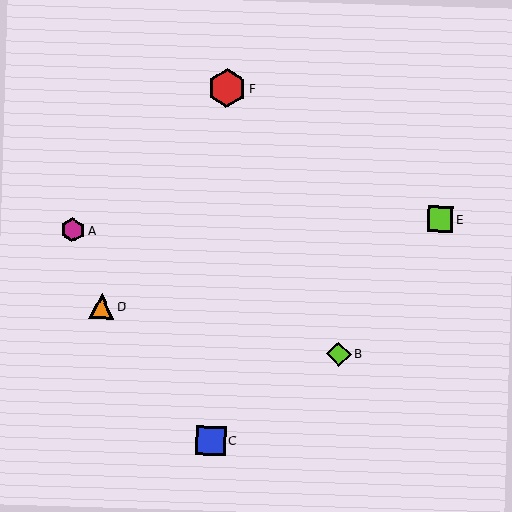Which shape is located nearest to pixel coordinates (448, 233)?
The lime square (labeled E) at (440, 219) is nearest to that location.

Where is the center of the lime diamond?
The center of the lime diamond is at (339, 354).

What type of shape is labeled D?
Shape D is an orange triangle.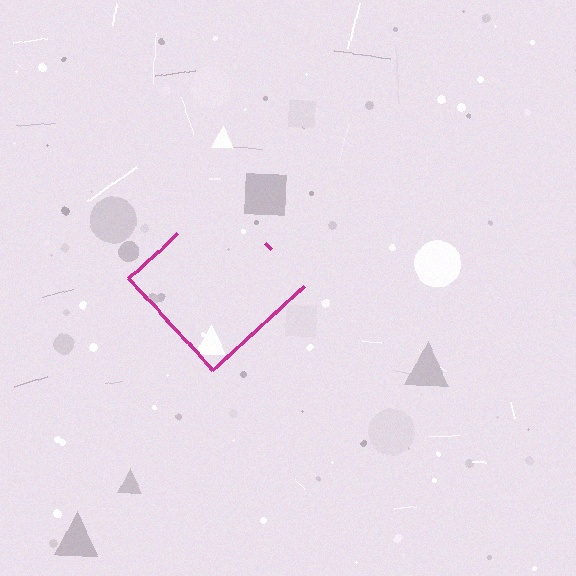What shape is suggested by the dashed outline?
The dashed outline suggests a diamond.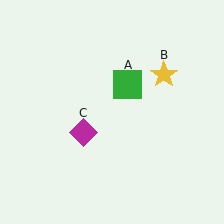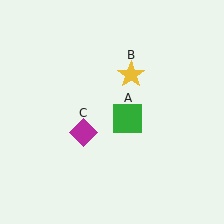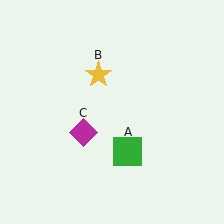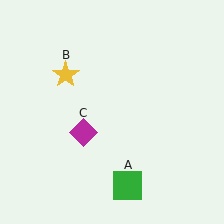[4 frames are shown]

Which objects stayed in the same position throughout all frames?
Magenta diamond (object C) remained stationary.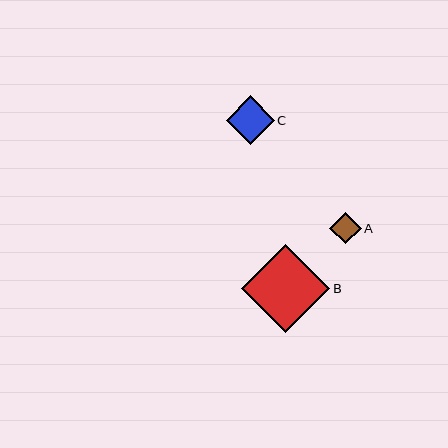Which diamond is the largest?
Diamond B is the largest with a size of approximately 88 pixels.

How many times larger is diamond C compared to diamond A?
Diamond C is approximately 1.5 times the size of diamond A.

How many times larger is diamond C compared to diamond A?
Diamond C is approximately 1.5 times the size of diamond A.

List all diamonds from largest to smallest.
From largest to smallest: B, C, A.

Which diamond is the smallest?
Diamond A is the smallest with a size of approximately 32 pixels.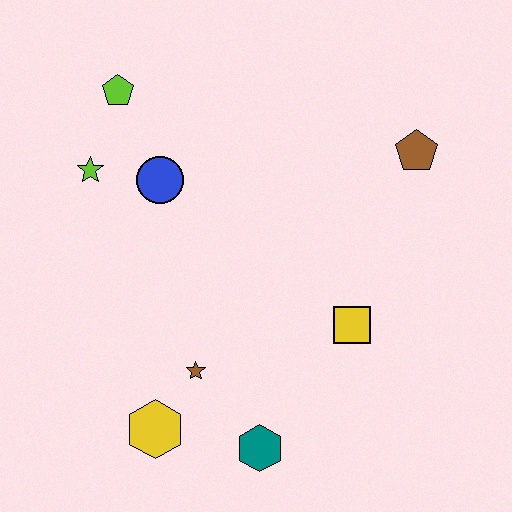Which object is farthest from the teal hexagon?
The lime pentagon is farthest from the teal hexagon.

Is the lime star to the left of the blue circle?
Yes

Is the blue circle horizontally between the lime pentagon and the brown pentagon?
Yes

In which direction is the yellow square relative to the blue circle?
The yellow square is to the right of the blue circle.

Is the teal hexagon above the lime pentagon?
No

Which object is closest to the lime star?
The blue circle is closest to the lime star.